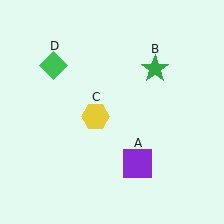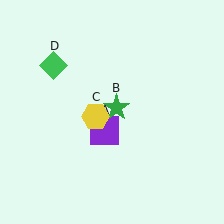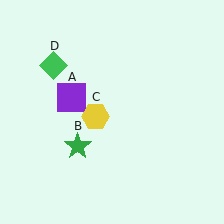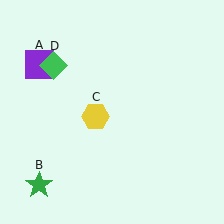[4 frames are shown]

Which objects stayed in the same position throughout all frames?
Yellow hexagon (object C) and green diamond (object D) remained stationary.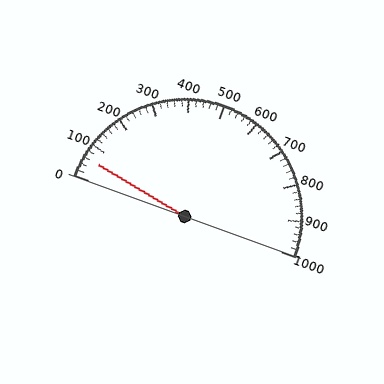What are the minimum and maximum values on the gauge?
The gauge ranges from 0 to 1000.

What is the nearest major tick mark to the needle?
The nearest major tick mark is 100.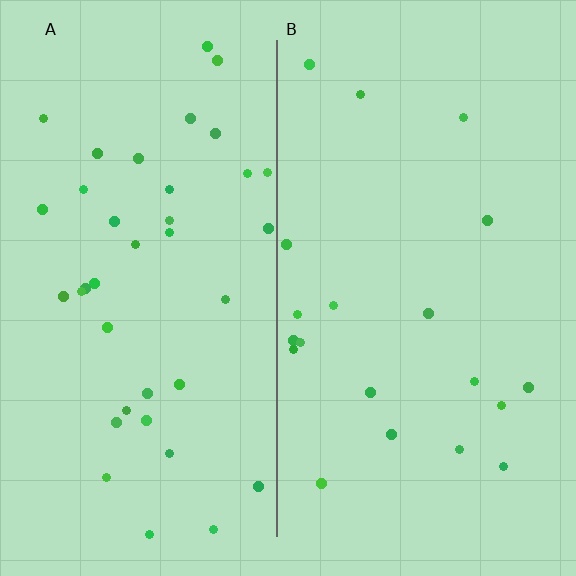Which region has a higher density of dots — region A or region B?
A (the left).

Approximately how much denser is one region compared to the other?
Approximately 1.9× — region A over region B.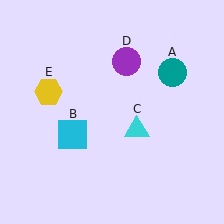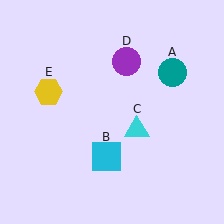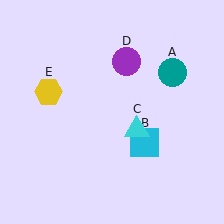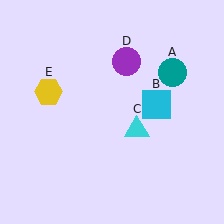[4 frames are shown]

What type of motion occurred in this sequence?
The cyan square (object B) rotated counterclockwise around the center of the scene.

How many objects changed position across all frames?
1 object changed position: cyan square (object B).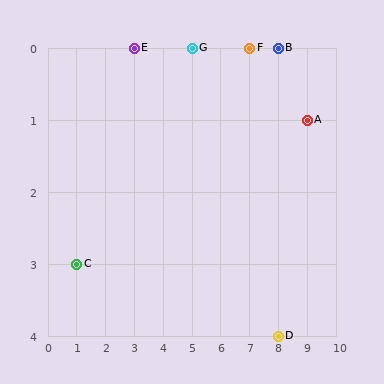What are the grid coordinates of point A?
Point A is at grid coordinates (9, 1).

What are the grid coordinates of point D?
Point D is at grid coordinates (8, 4).